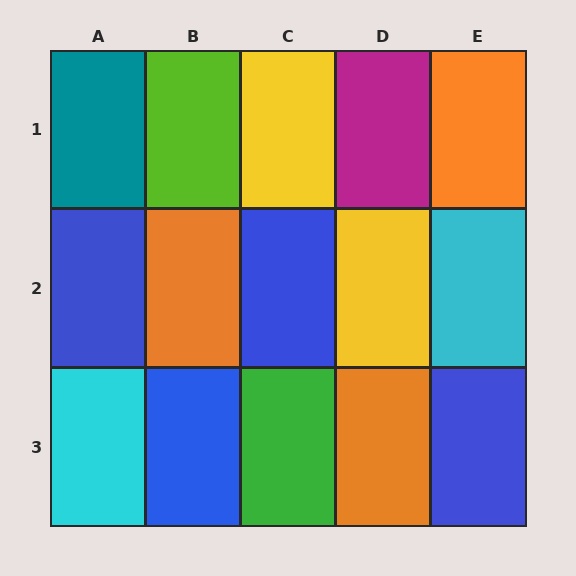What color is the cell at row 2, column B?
Orange.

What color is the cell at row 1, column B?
Lime.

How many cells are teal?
1 cell is teal.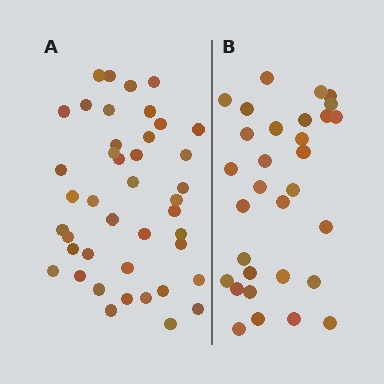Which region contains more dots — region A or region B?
Region A (the left region) has more dots.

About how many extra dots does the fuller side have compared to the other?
Region A has roughly 12 or so more dots than region B.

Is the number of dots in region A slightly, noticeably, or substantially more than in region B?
Region A has noticeably more, but not dramatically so. The ratio is roughly 1.4 to 1.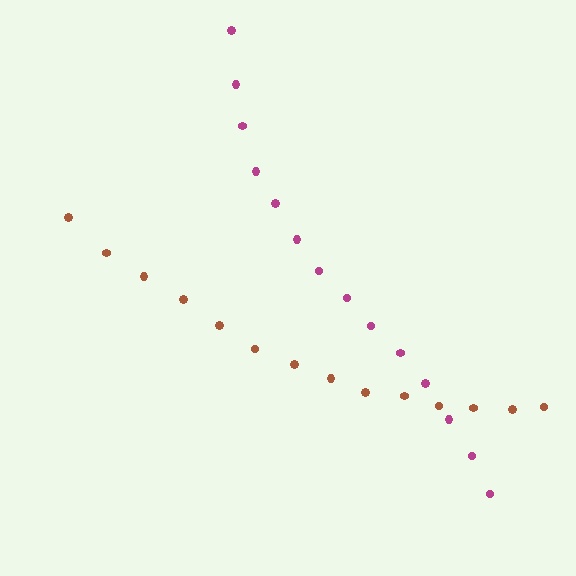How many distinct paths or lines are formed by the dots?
There are 2 distinct paths.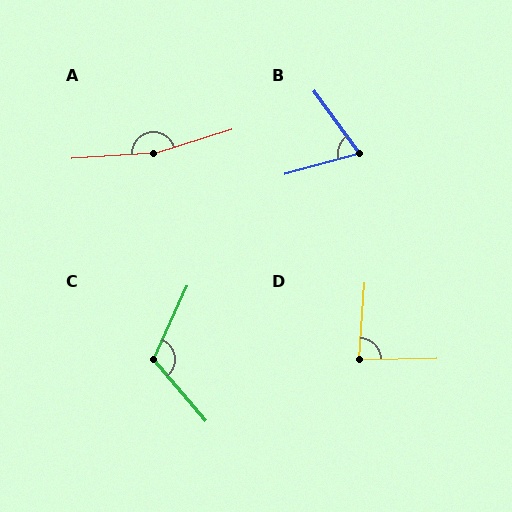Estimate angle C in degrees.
Approximately 115 degrees.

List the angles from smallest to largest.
B (69°), D (84°), C (115°), A (166°).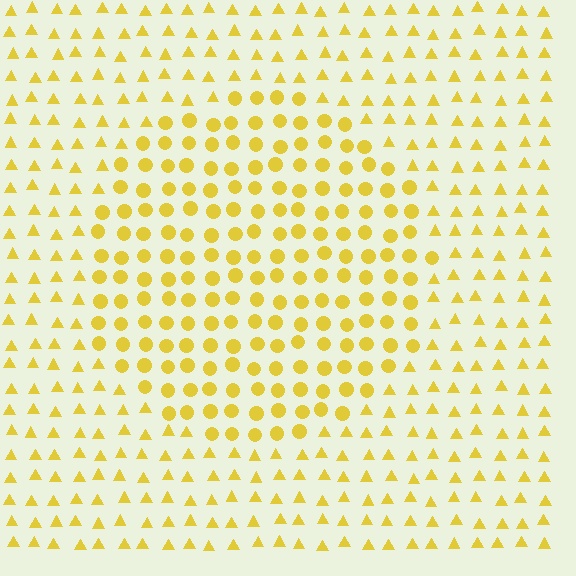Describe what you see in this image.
The image is filled with small yellow elements arranged in a uniform grid. A circle-shaped region contains circles, while the surrounding area contains triangles. The boundary is defined purely by the change in element shape.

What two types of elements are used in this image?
The image uses circles inside the circle region and triangles outside it.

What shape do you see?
I see a circle.